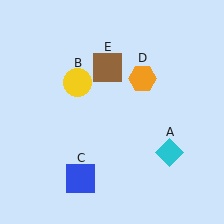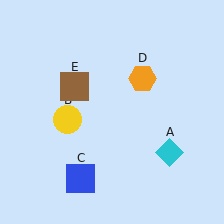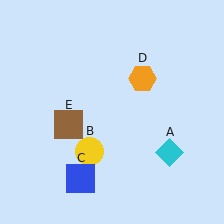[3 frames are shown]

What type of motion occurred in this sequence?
The yellow circle (object B), brown square (object E) rotated counterclockwise around the center of the scene.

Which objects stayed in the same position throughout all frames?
Cyan diamond (object A) and blue square (object C) and orange hexagon (object D) remained stationary.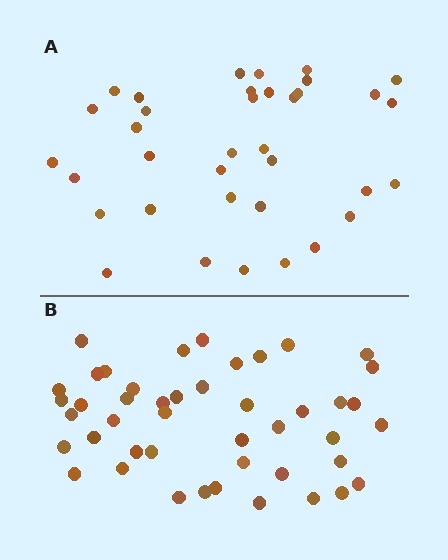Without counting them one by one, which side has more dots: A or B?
Region B (the bottom region) has more dots.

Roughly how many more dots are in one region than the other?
Region B has roughly 8 or so more dots than region A.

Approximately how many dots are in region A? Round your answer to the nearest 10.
About 40 dots. (The exact count is 36, which rounds to 40.)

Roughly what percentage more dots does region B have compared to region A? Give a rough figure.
About 25% more.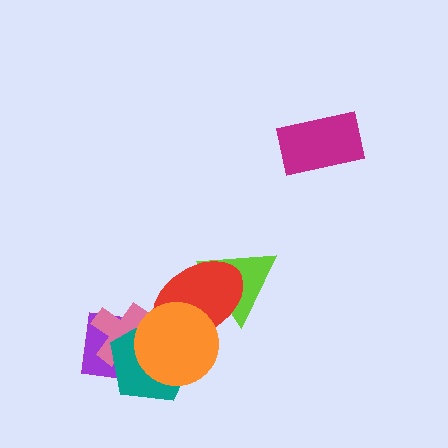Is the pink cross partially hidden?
Yes, it is partially covered by another shape.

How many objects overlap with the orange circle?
4 objects overlap with the orange circle.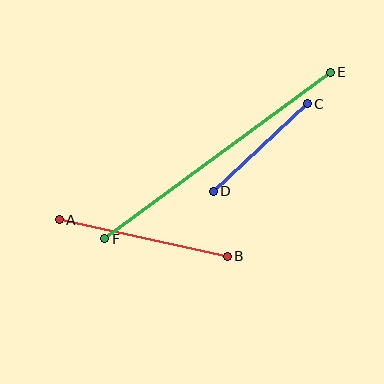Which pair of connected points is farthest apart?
Points E and F are farthest apart.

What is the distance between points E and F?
The distance is approximately 280 pixels.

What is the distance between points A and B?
The distance is approximately 172 pixels.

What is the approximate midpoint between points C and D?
The midpoint is at approximately (260, 147) pixels.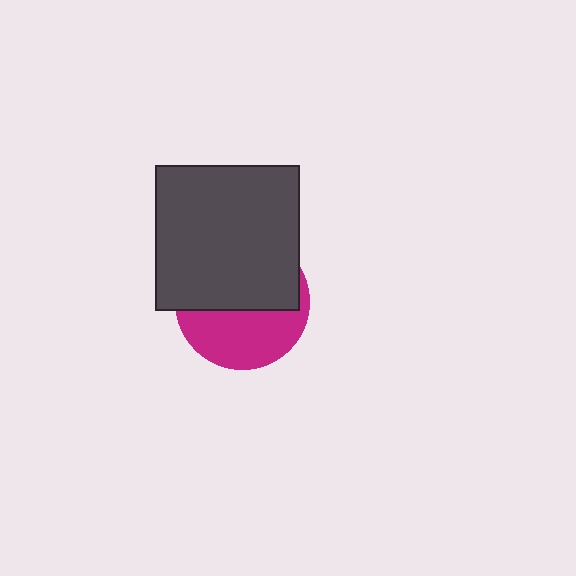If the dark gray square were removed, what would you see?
You would see the complete magenta circle.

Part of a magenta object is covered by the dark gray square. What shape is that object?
It is a circle.